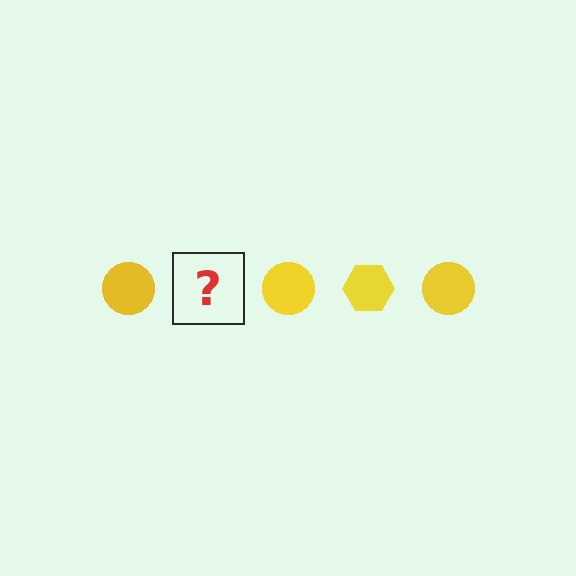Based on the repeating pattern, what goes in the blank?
The blank should be a yellow hexagon.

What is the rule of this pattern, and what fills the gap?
The rule is that the pattern cycles through circle, hexagon shapes in yellow. The gap should be filled with a yellow hexagon.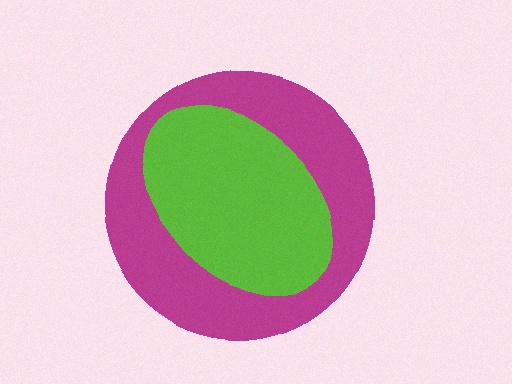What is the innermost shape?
The lime ellipse.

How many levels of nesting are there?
2.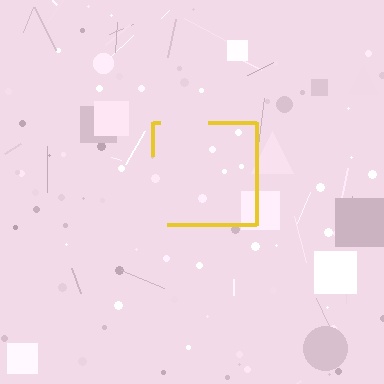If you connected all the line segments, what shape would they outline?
They would outline a square.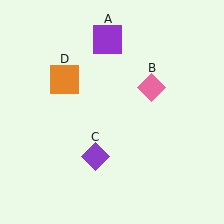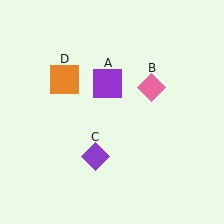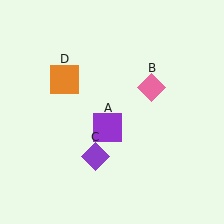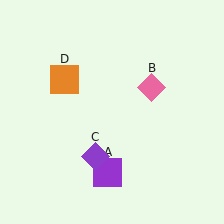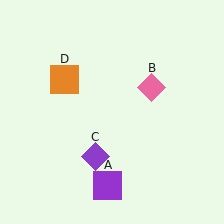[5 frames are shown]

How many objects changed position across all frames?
1 object changed position: purple square (object A).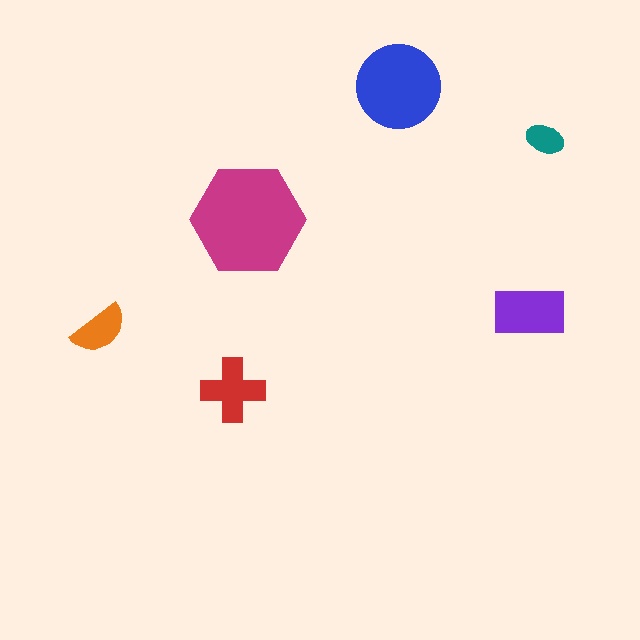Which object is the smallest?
The teal ellipse.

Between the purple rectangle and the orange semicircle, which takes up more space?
The purple rectangle.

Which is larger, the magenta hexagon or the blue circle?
The magenta hexagon.